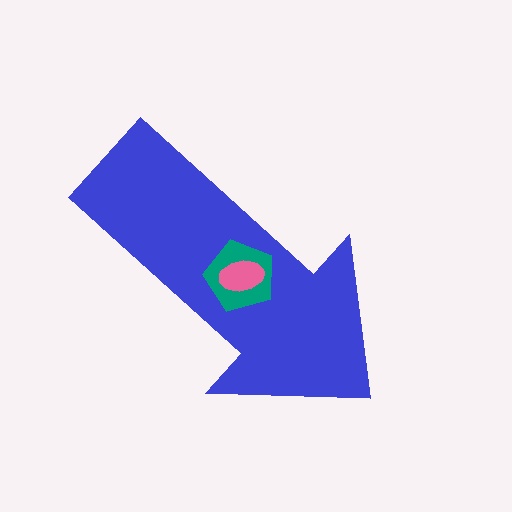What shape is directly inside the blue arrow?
The teal pentagon.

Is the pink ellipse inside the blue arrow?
Yes.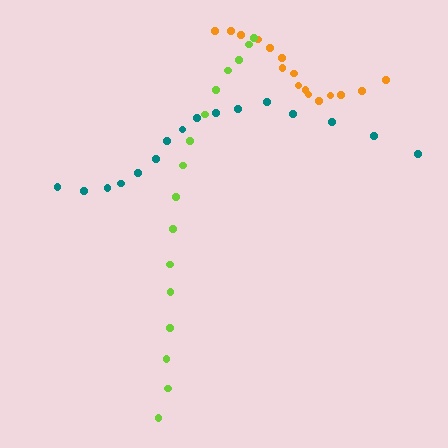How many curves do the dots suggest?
There are 3 distinct paths.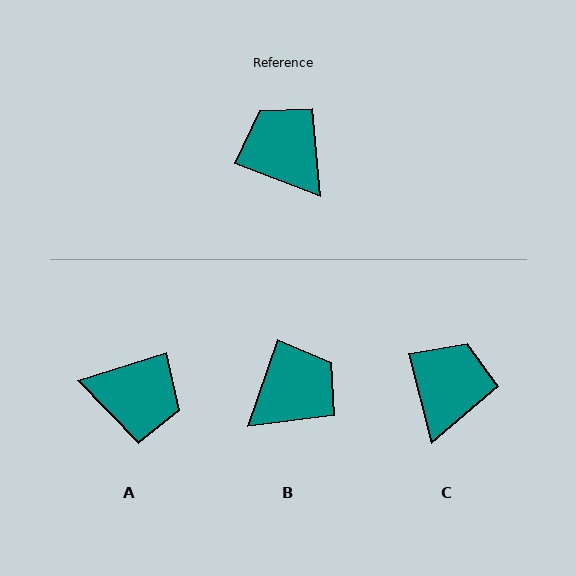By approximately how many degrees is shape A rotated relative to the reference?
Approximately 142 degrees clockwise.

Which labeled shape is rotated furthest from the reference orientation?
A, about 142 degrees away.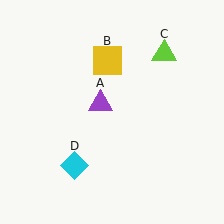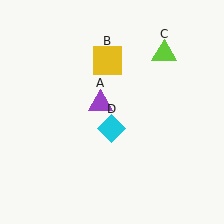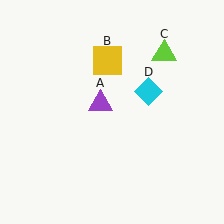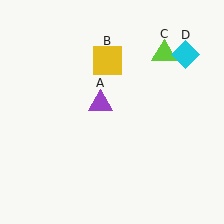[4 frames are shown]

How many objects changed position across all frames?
1 object changed position: cyan diamond (object D).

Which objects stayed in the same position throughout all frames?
Purple triangle (object A) and yellow square (object B) and lime triangle (object C) remained stationary.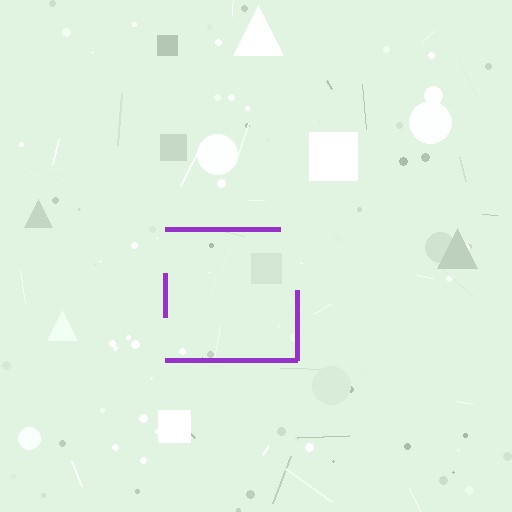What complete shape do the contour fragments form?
The contour fragments form a square.